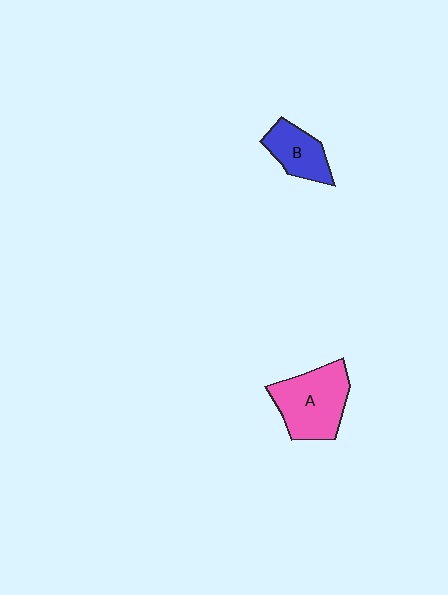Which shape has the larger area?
Shape A (pink).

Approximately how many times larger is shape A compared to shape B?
Approximately 1.6 times.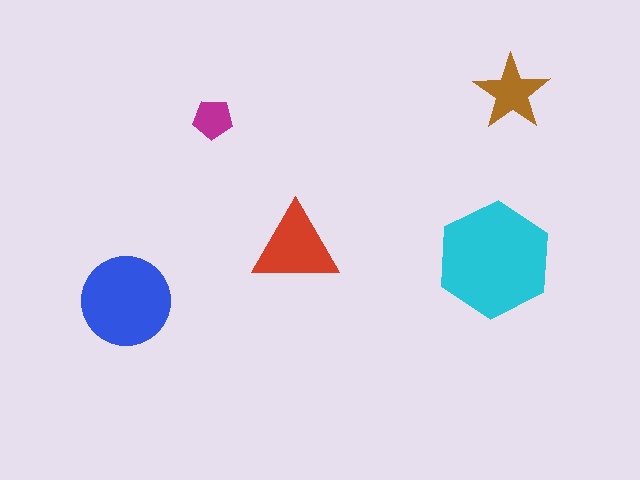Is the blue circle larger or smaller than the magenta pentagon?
Larger.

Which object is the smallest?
The magenta pentagon.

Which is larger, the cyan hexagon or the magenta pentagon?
The cyan hexagon.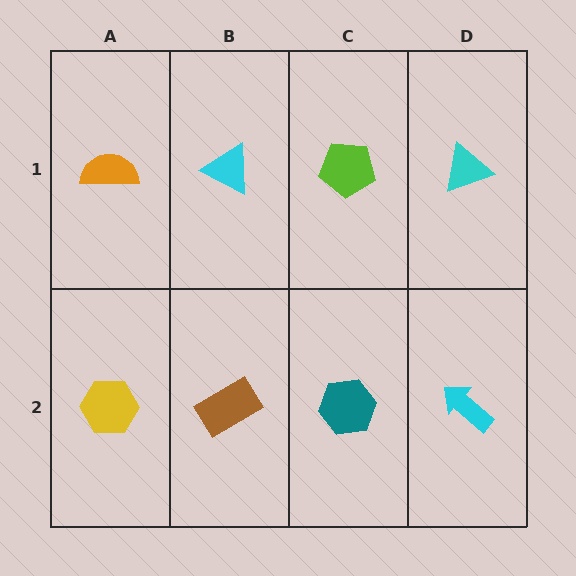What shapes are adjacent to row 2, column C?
A lime pentagon (row 1, column C), a brown rectangle (row 2, column B), a cyan arrow (row 2, column D).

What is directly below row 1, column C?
A teal hexagon.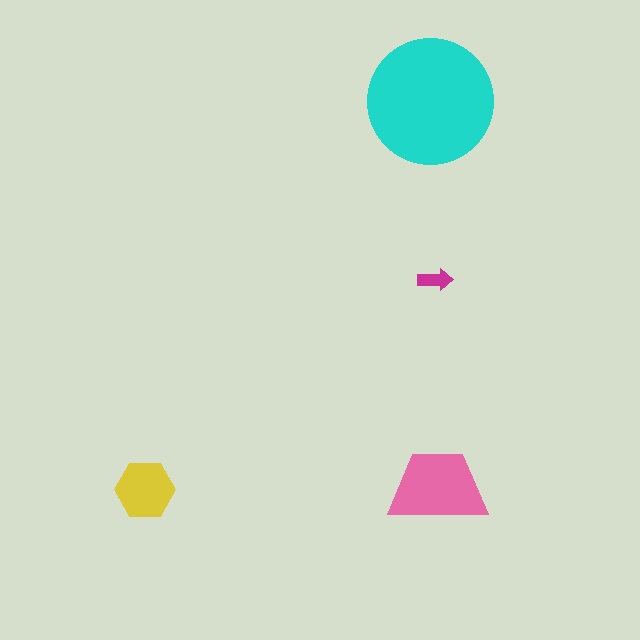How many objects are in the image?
There are 4 objects in the image.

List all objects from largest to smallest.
The cyan circle, the pink trapezoid, the yellow hexagon, the magenta arrow.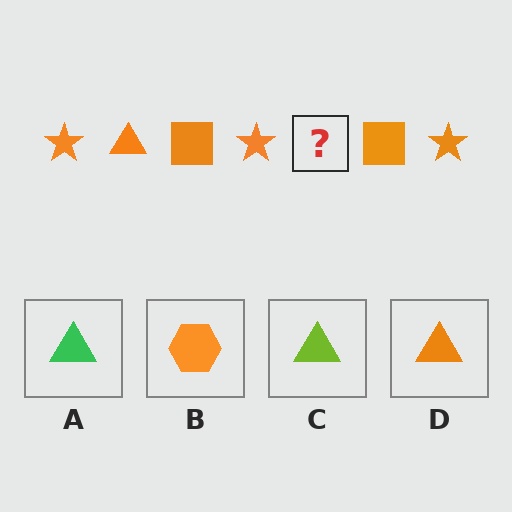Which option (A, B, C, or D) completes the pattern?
D.